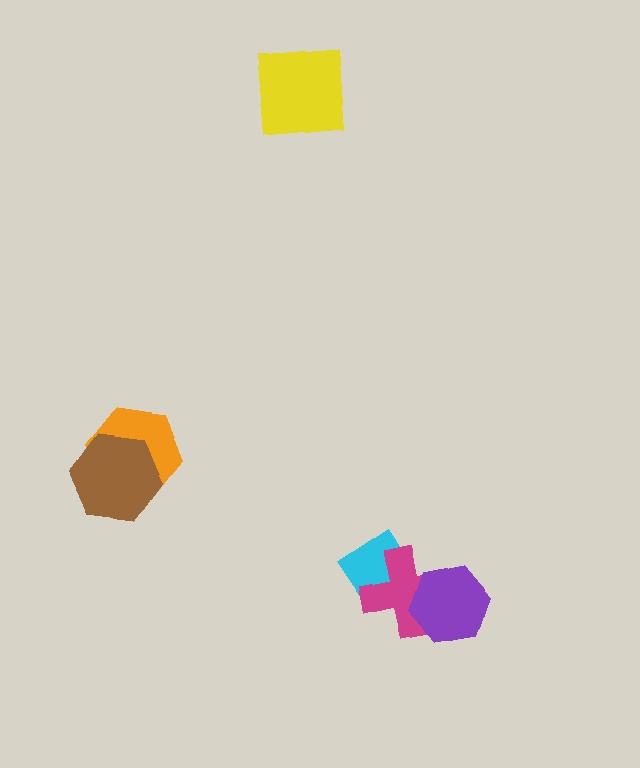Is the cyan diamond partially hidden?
Yes, it is partially covered by another shape.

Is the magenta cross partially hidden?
Yes, it is partially covered by another shape.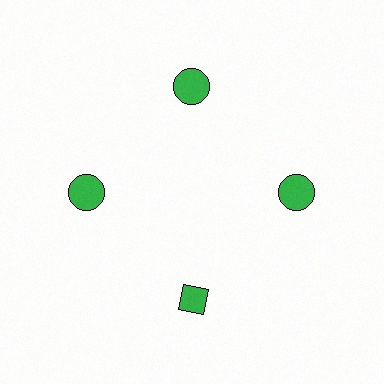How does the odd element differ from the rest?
It has a different shape: diamond instead of circle.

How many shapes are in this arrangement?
There are 4 shapes arranged in a ring pattern.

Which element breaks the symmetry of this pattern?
The green diamond at roughly the 6 o'clock position breaks the symmetry. All other shapes are green circles.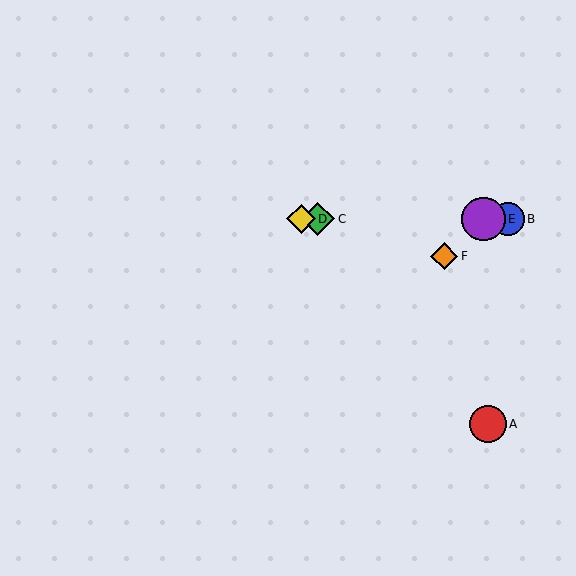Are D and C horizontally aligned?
Yes, both are at y≈219.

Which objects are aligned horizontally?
Objects B, C, D, E are aligned horizontally.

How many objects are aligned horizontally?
4 objects (B, C, D, E) are aligned horizontally.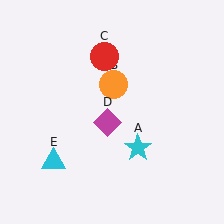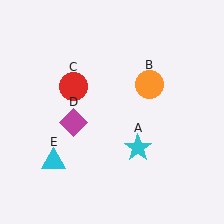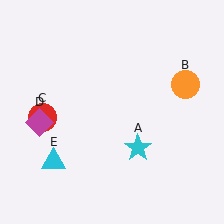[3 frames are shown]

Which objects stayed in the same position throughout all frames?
Cyan star (object A) and cyan triangle (object E) remained stationary.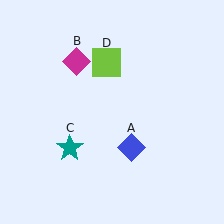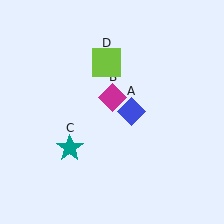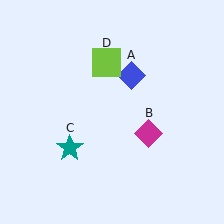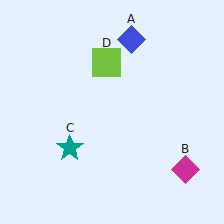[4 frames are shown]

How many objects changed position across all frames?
2 objects changed position: blue diamond (object A), magenta diamond (object B).